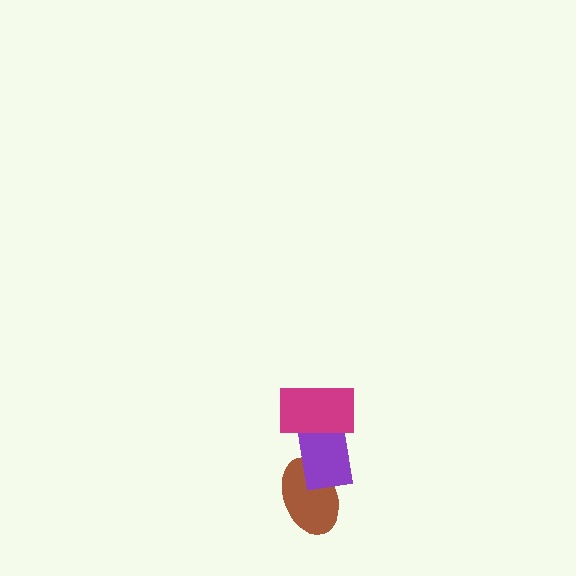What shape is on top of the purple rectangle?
The magenta rectangle is on top of the purple rectangle.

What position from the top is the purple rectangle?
The purple rectangle is 2nd from the top.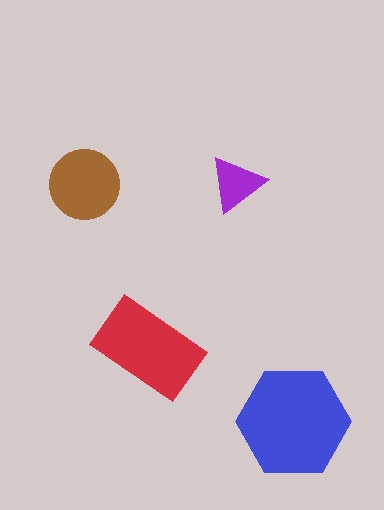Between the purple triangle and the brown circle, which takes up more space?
The brown circle.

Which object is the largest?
The blue hexagon.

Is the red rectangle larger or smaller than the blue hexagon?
Smaller.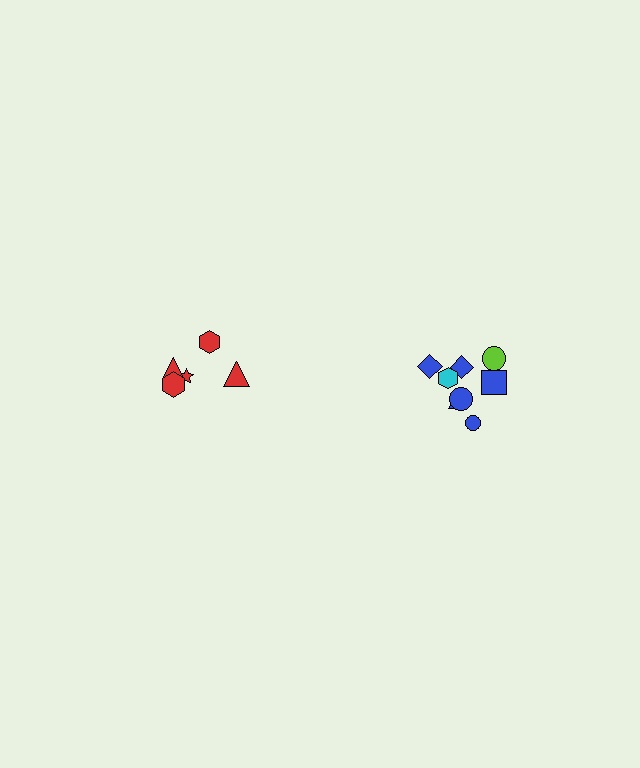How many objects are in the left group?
There are 5 objects.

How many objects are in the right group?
There are 8 objects.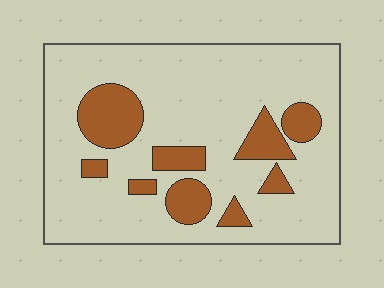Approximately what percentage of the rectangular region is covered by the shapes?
Approximately 20%.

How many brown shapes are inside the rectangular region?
9.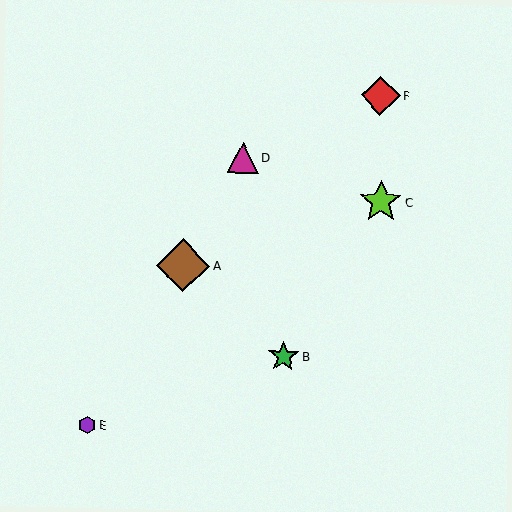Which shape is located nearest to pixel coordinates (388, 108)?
The red diamond (labeled F) at (381, 95) is nearest to that location.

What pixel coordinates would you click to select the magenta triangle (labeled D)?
Click at (243, 158) to select the magenta triangle D.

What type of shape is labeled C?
Shape C is a lime star.